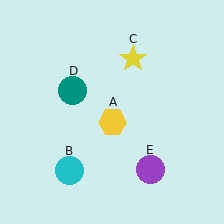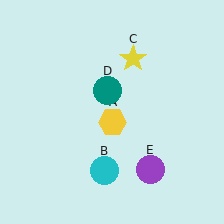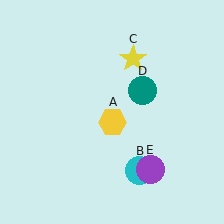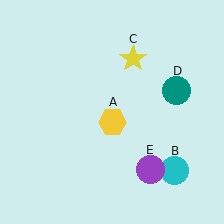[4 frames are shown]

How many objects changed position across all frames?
2 objects changed position: cyan circle (object B), teal circle (object D).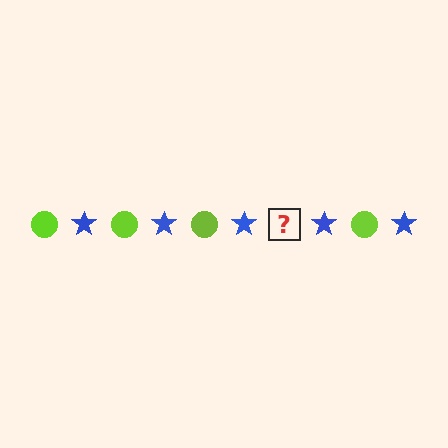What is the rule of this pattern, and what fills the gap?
The rule is that the pattern alternates between lime circle and blue star. The gap should be filled with a lime circle.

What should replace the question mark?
The question mark should be replaced with a lime circle.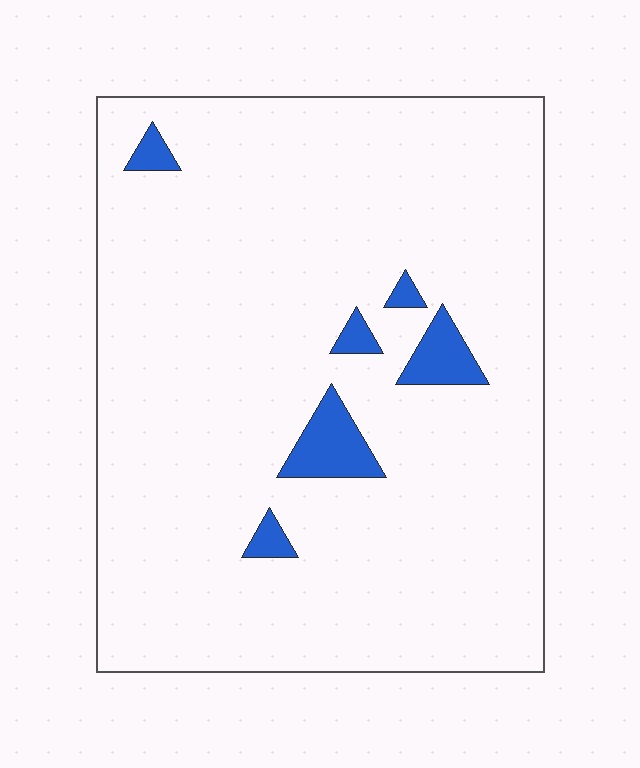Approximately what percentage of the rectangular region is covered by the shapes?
Approximately 5%.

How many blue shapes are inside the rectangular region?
6.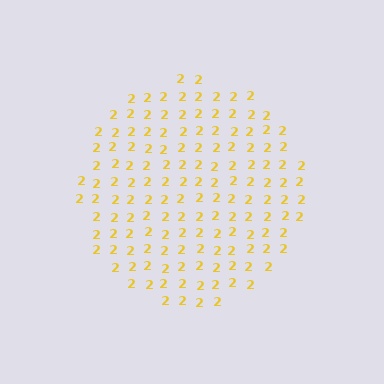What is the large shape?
The large shape is a circle.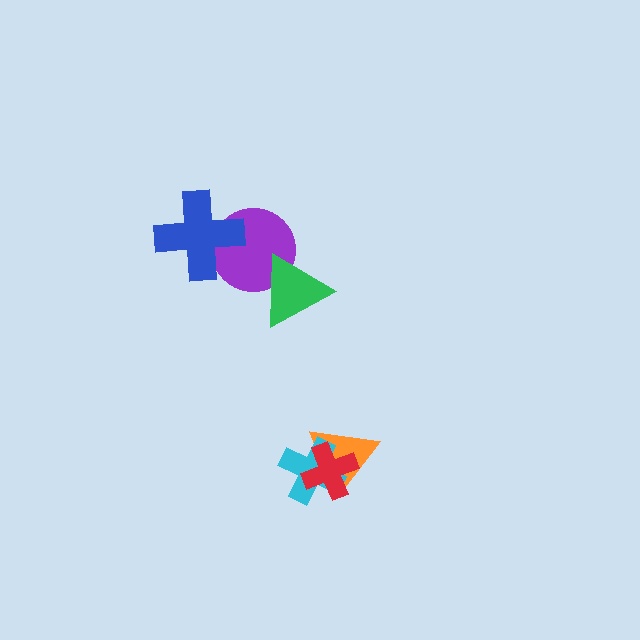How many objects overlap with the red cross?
2 objects overlap with the red cross.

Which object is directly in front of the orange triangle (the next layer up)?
The cyan cross is directly in front of the orange triangle.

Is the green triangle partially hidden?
No, no other shape covers it.